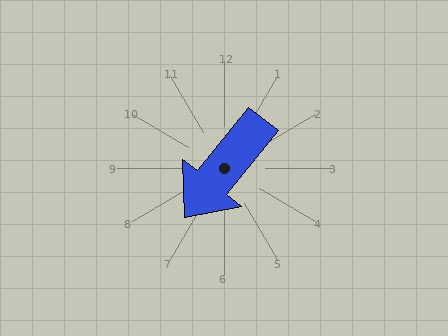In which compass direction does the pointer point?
Southwest.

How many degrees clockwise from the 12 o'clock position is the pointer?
Approximately 219 degrees.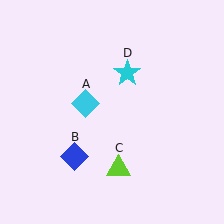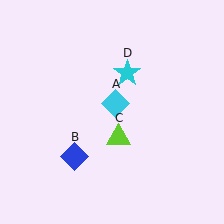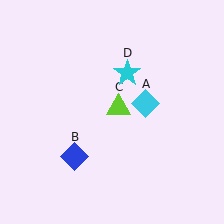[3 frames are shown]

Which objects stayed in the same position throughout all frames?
Blue diamond (object B) and cyan star (object D) remained stationary.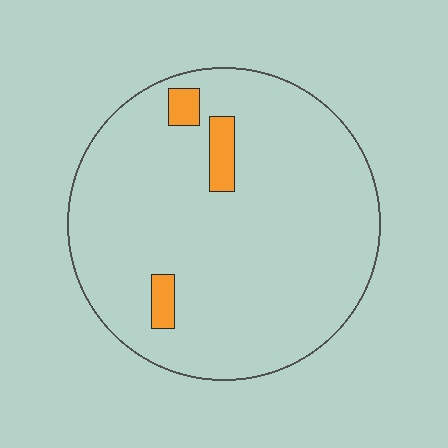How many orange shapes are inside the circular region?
3.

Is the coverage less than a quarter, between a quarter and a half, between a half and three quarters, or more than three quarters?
Less than a quarter.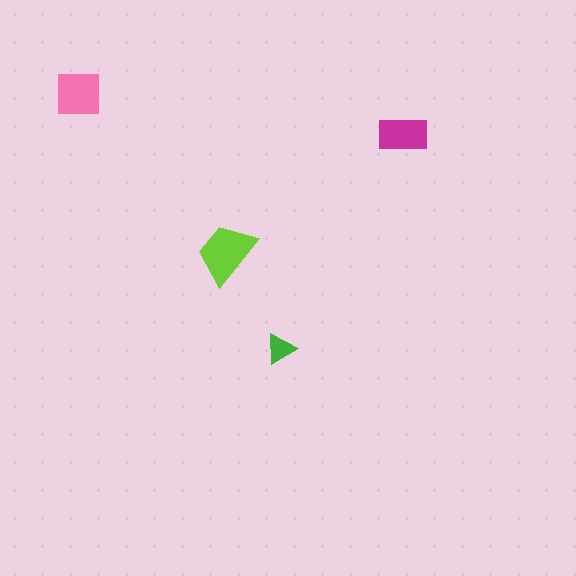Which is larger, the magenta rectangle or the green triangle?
The magenta rectangle.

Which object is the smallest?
The green triangle.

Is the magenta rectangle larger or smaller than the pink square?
Smaller.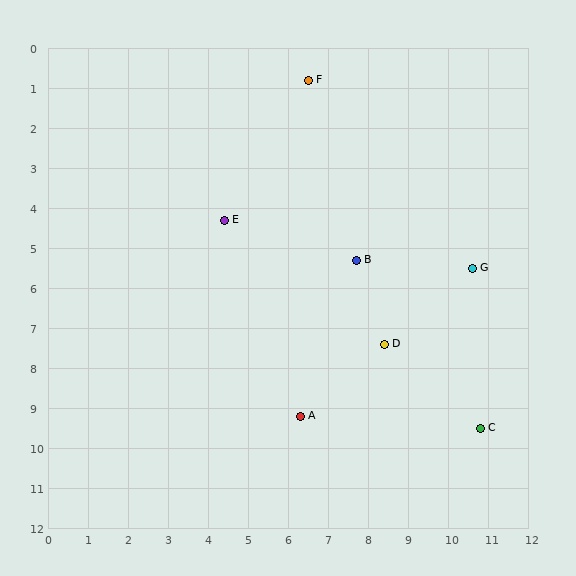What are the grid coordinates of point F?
Point F is at approximately (6.5, 0.8).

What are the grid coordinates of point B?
Point B is at approximately (7.7, 5.3).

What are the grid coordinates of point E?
Point E is at approximately (4.4, 4.3).